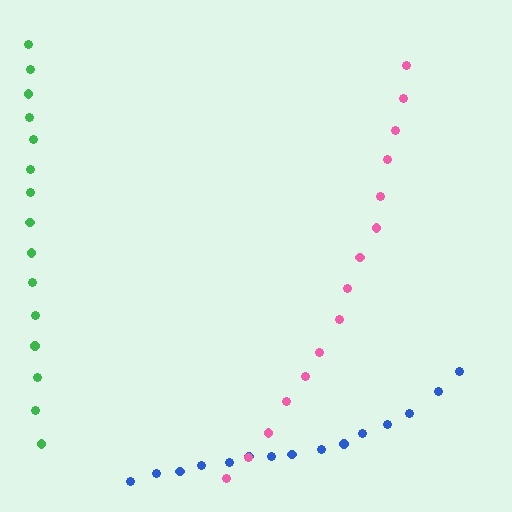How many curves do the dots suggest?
There are 3 distinct paths.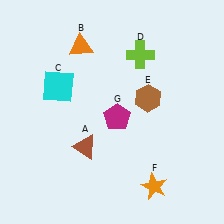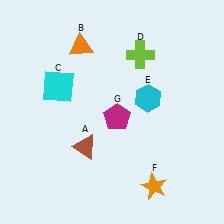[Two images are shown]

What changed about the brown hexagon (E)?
In Image 1, E is brown. In Image 2, it changed to cyan.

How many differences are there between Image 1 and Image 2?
There is 1 difference between the two images.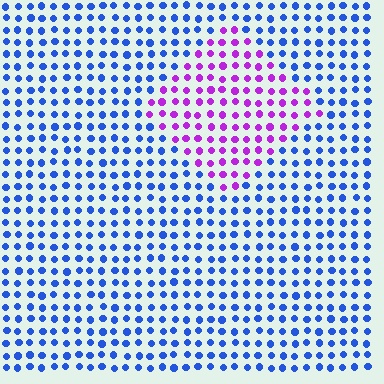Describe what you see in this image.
The image is filled with small blue elements in a uniform arrangement. A diamond-shaped region is visible where the elements are tinted to a slightly different hue, forming a subtle color boundary.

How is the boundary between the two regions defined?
The boundary is defined purely by a slight shift in hue (about 66 degrees). Spacing, size, and orientation are identical on both sides.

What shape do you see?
I see a diamond.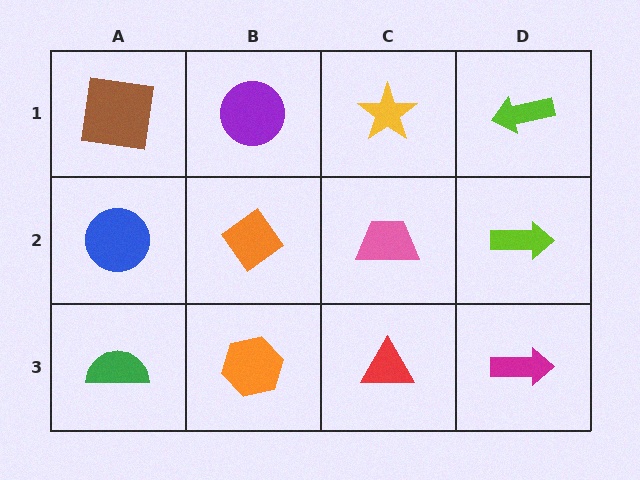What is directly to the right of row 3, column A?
An orange hexagon.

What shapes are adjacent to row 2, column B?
A purple circle (row 1, column B), an orange hexagon (row 3, column B), a blue circle (row 2, column A), a pink trapezoid (row 2, column C).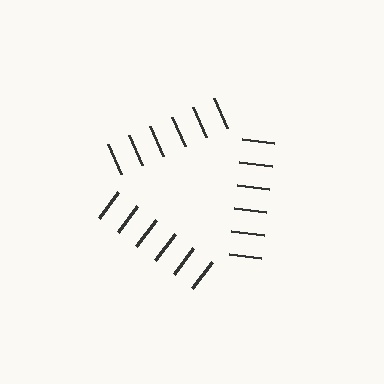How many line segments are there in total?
18 — 6 along each of the 3 edges.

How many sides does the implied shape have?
3 sides — the line-ends trace a triangle.